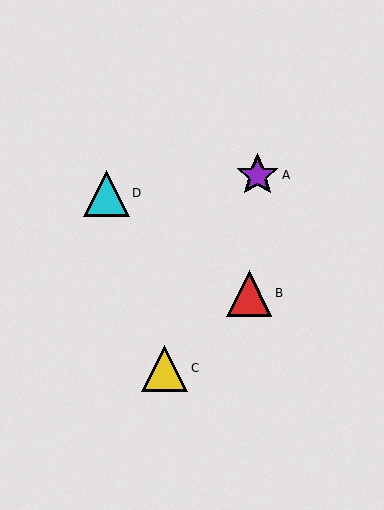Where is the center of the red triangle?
The center of the red triangle is at (249, 293).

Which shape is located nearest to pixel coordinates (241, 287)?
The red triangle (labeled B) at (249, 293) is nearest to that location.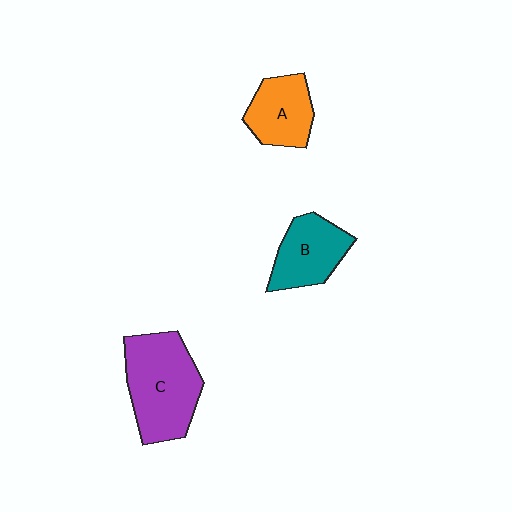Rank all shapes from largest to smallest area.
From largest to smallest: C (purple), B (teal), A (orange).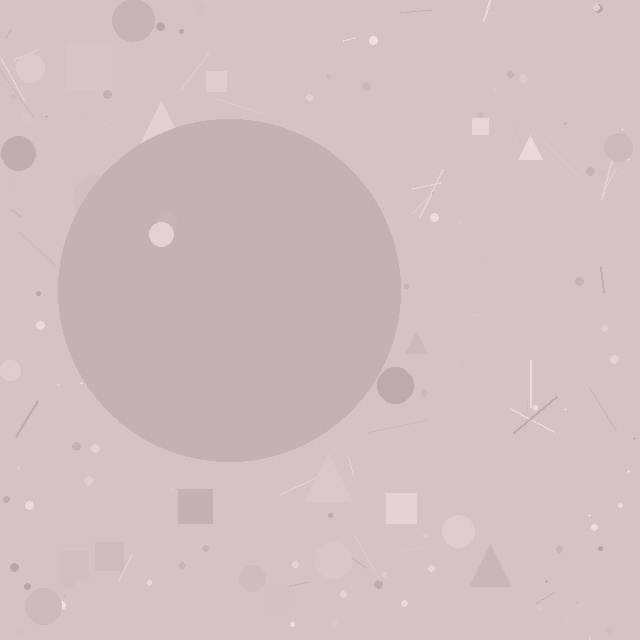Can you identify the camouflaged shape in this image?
The camouflaged shape is a circle.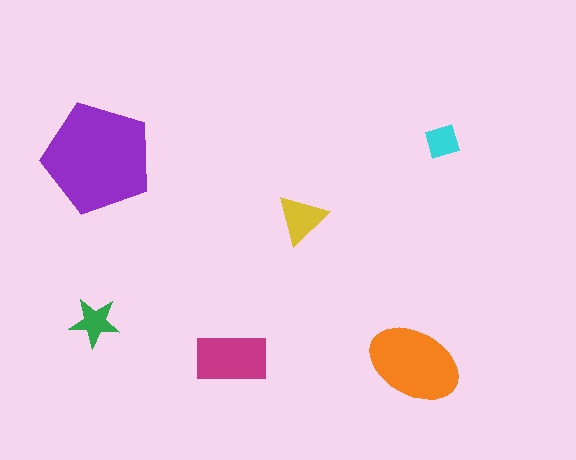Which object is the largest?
The purple pentagon.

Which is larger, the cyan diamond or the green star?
The green star.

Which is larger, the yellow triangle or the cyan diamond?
The yellow triangle.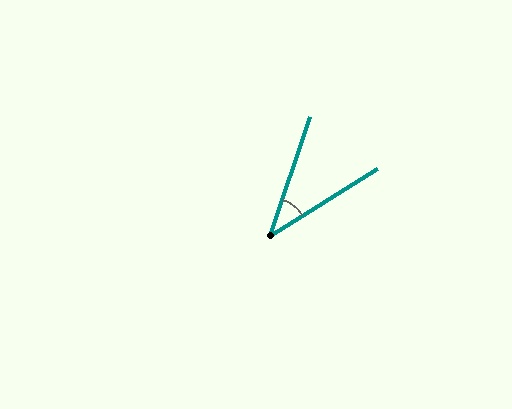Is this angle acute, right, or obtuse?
It is acute.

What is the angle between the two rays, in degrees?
Approximately 40 degrees.